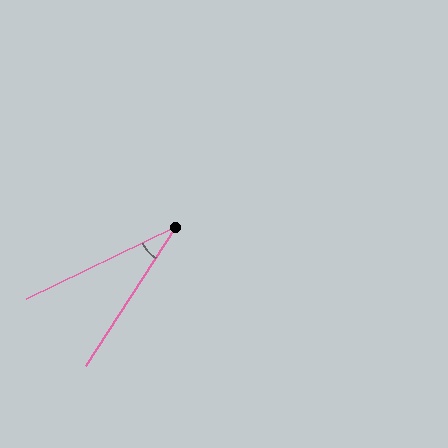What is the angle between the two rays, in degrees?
Approximately 31 degrees.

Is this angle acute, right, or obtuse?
It is acute.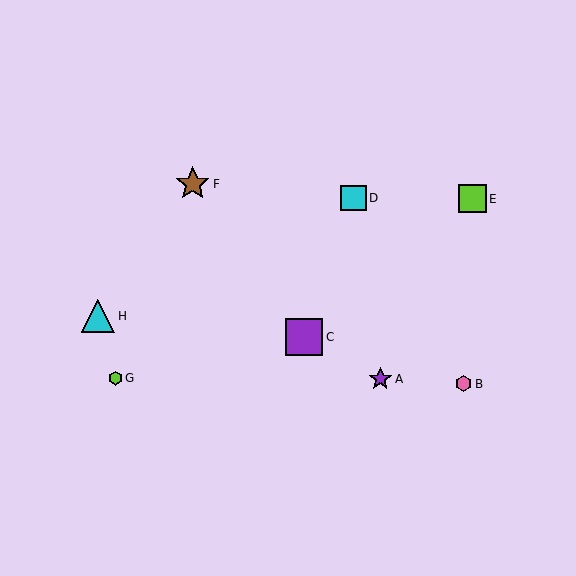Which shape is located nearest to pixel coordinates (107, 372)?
The lime hexagon (labeled G) at (115, 378) is nearest to that location.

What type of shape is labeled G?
Shape G is a lime hexagon.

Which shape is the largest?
The purple square (labeled C) is the largest.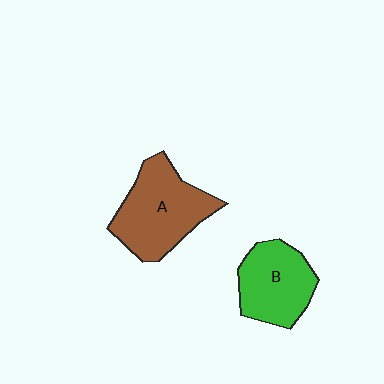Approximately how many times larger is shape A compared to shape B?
Approximately 1.3 times.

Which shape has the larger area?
Shape A (brown).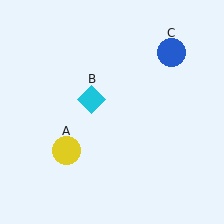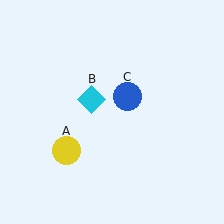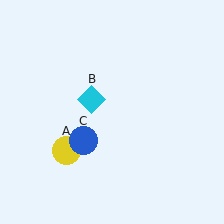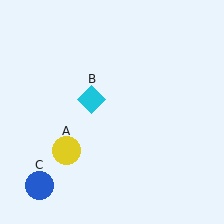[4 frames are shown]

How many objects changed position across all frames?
1 object changed position: blue circle (object C).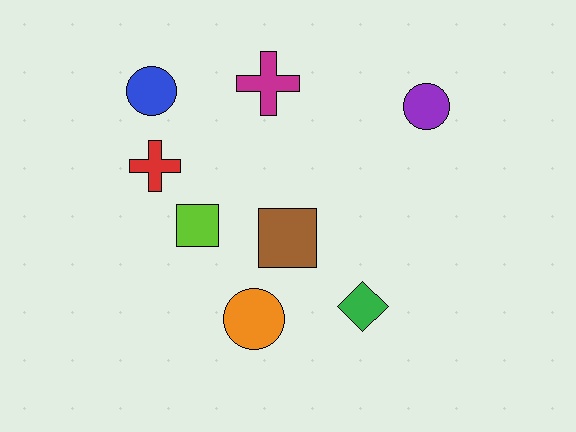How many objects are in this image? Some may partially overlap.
There are 8 objects.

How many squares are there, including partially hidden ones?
There are 2 squares.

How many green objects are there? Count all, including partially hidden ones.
There is 1 green object.